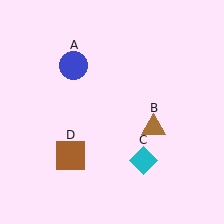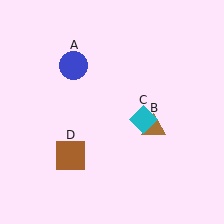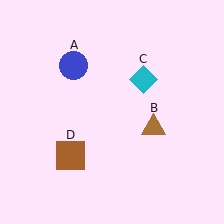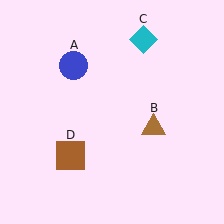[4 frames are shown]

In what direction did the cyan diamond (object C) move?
The cyan diamond (object C) moved up.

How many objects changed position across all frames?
1 object changed position: cyan diamond (object C).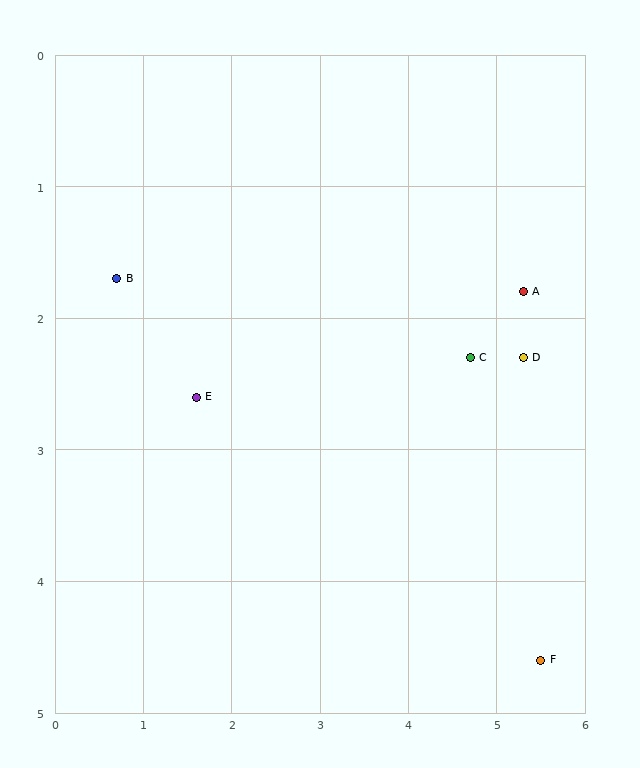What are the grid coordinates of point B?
Point B is at approximately (0.7, 1.7).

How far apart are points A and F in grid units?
Points A and F are about 2.8 grid units apart.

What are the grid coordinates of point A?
Point A is at approximately (5.3, 1.8).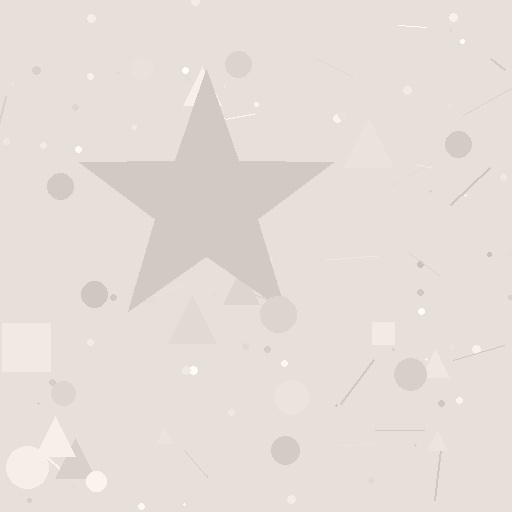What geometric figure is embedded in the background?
A star is embedded in the background.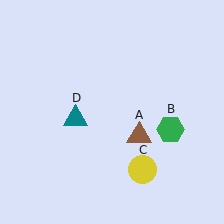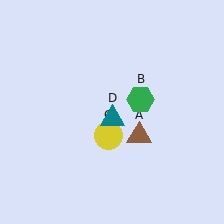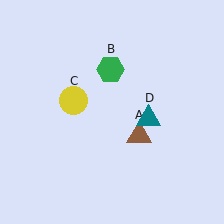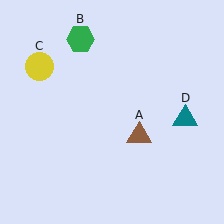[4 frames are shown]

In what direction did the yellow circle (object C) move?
The yellow circle (object C) moved up and to the left.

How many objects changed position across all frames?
3 objects changed position: green hexagon (object B), yellow circle (object C), teal triangle (object D).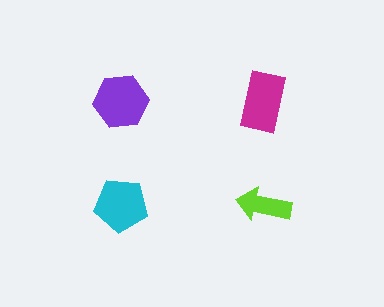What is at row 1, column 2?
A magenta rectangle.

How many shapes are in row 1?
2 shapes.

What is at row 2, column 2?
A lime arrow.